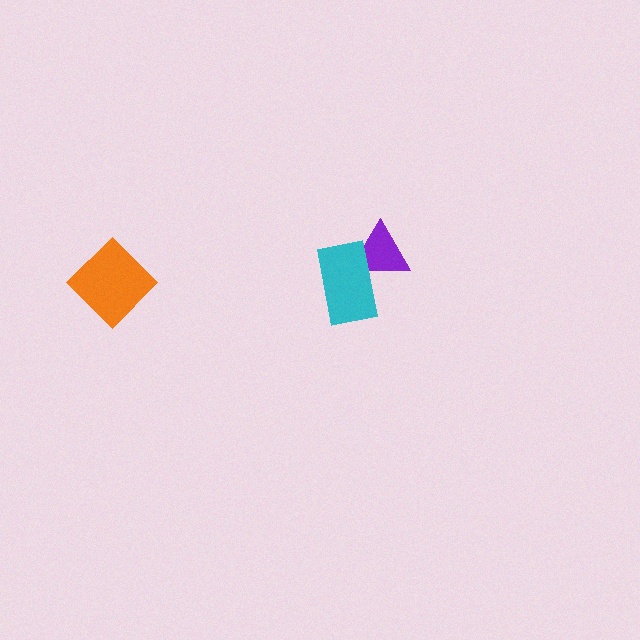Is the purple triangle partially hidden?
Yes, it is partially covered by another shape.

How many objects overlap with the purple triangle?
1 object overlaps with the purple triangle.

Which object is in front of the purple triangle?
The cyan rectangle is in front of the purple triangle.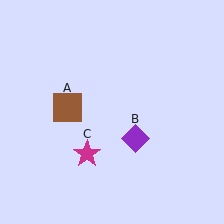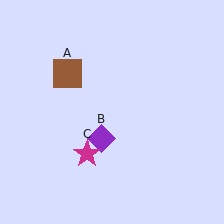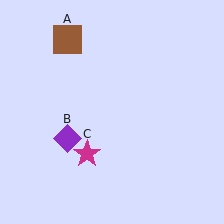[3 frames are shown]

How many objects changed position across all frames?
2 objects changed position: brown square (object A), purple diamond (object B).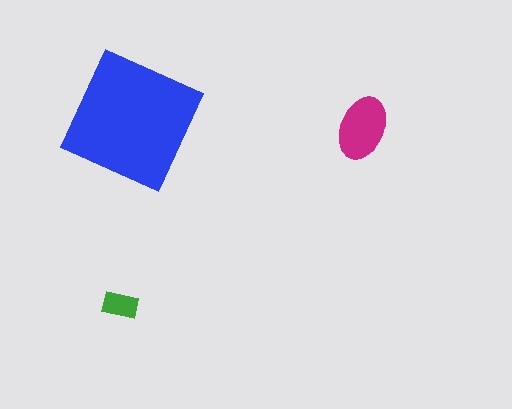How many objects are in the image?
There are 3 objects in the image.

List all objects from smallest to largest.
The green rectangle, the magenta ellipse, the blue square.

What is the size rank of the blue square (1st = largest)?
1st.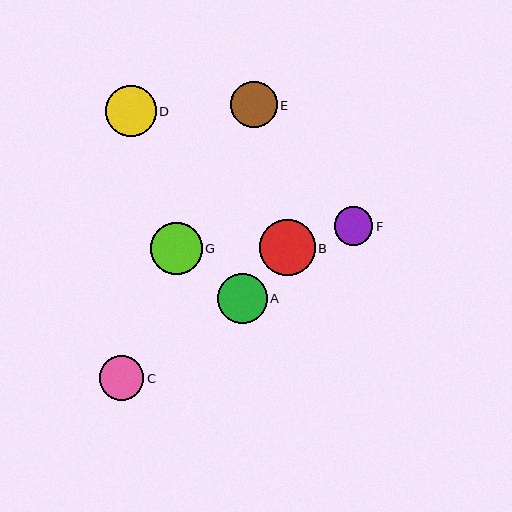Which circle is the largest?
Circle B is the largest with a size of approximately 56 pixels.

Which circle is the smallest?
Circle F is the smallest with a size of approximately 39 pixels.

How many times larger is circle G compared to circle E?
Circle G is approximately 1.1 times the size of circle E.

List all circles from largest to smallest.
From largest to smallest: B, G, D, A, E, C, F.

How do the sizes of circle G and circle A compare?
Circle G and circle A are approximately the same size.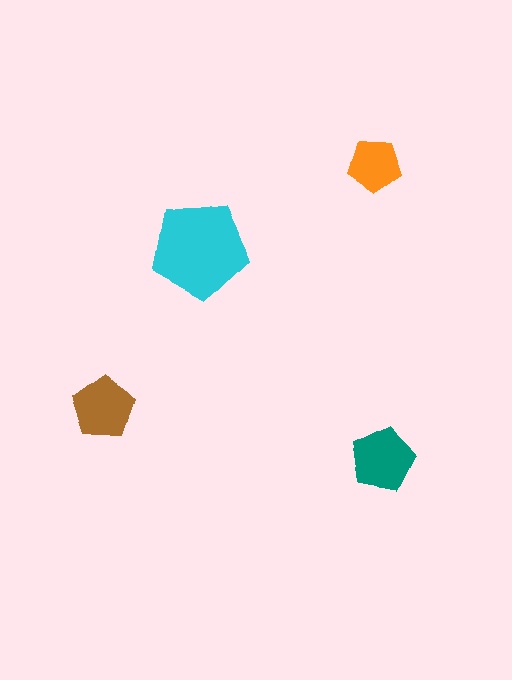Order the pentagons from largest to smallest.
the cyan one, the teal one, the brown one, the orange one.